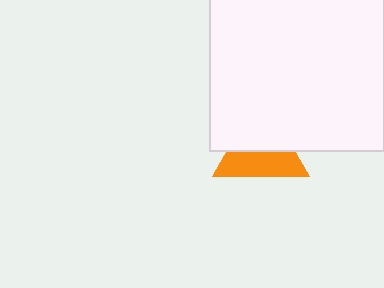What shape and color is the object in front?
The object in front is a white square.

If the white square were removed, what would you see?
You would see the complete orange triangle.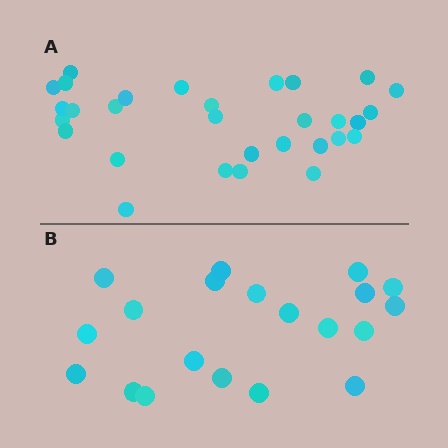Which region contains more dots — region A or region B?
Region A (the top region) has more dots.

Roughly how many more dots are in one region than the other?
Region A has roughly 10 or so more dots than region B.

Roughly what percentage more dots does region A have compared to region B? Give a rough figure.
About 50% more.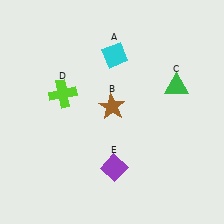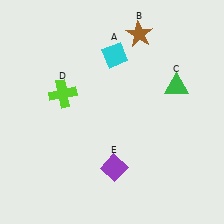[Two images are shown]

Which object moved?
The brown star (B) moved up.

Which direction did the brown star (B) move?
The brown star (B) moved up.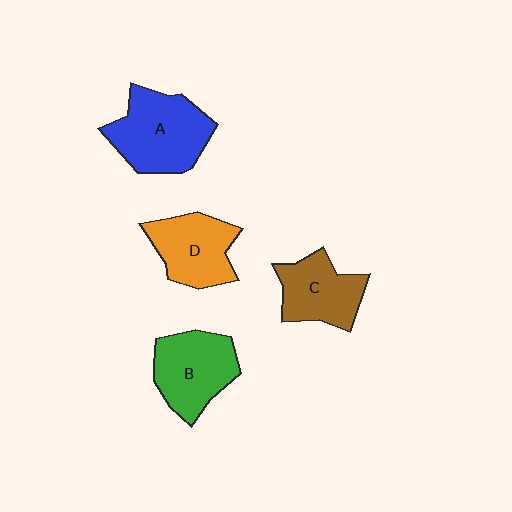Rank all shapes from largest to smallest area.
From largest to smallest: A (blue), B (green), D (orange), C (brown).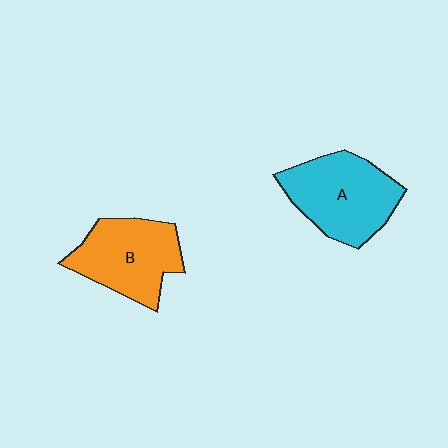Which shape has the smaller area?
Shape B (orange).